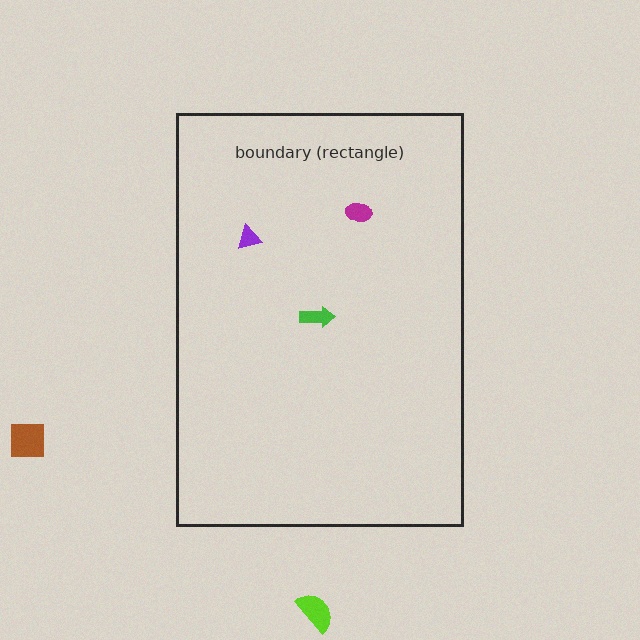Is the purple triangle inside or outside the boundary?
Inside.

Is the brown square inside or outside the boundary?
Outside.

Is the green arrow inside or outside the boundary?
Inside.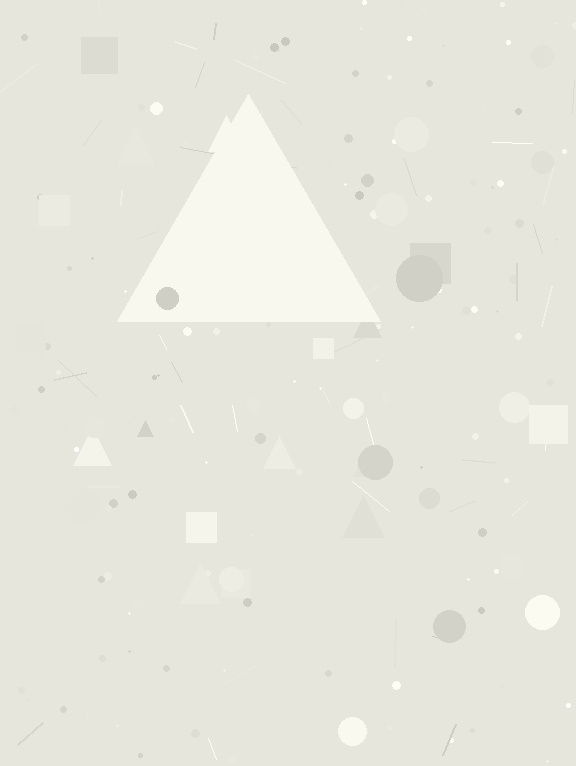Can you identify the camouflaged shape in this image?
The camouflaged shape is a triangle.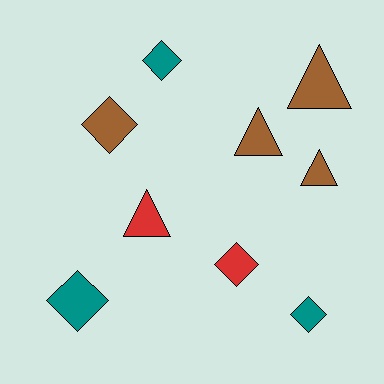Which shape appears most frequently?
Diamond, with 5 objects.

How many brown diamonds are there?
There is 1 brown diamond.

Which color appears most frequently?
Brown, with 4 objects.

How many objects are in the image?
There are 9 objects.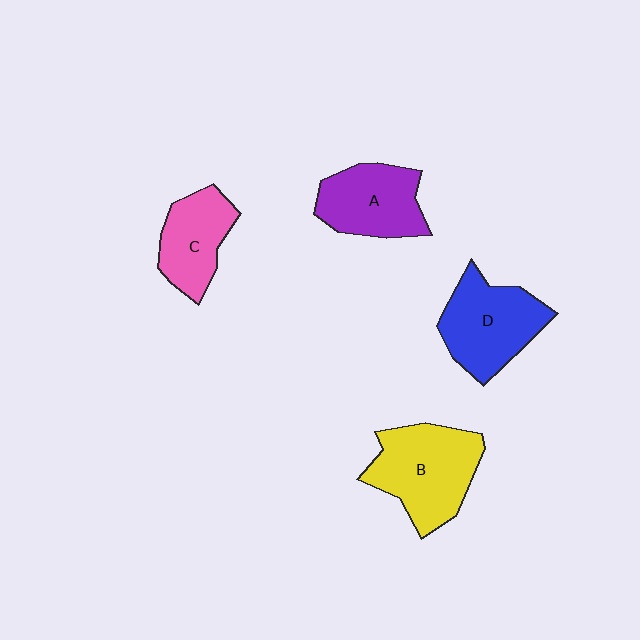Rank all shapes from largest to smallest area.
From largest to smallest: B (yellow), D (blue), A (purple), C (pink).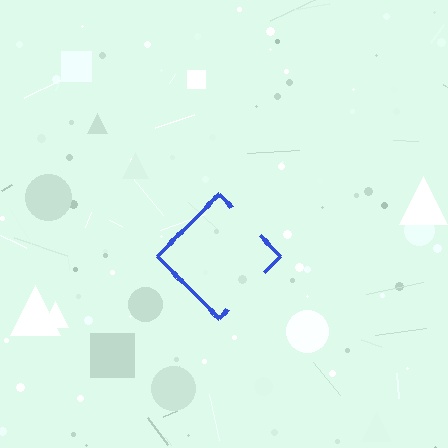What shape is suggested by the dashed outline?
The dashed outline suggests a diamond.